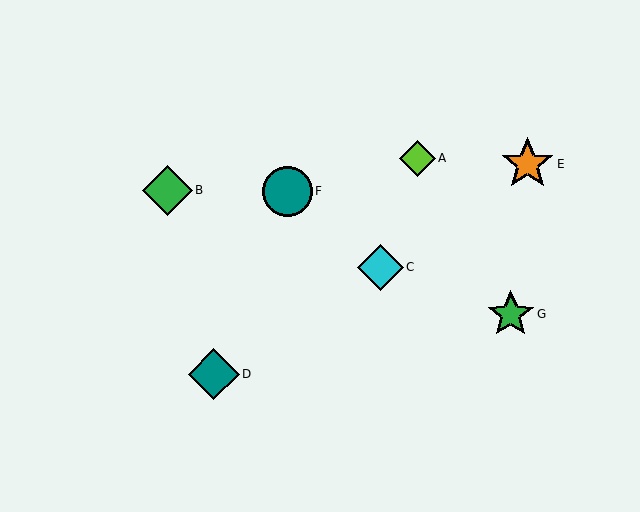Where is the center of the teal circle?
The center of the teal circle is at (287, 191).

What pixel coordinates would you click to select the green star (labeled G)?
Click at (511, 314) to select the green star G.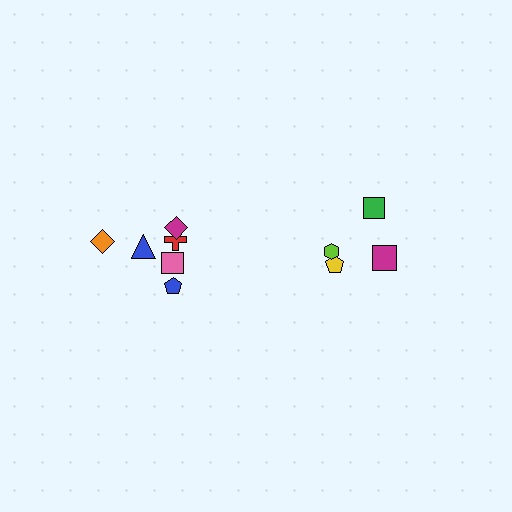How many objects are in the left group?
There are 6 objects.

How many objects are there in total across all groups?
There are 10 objects.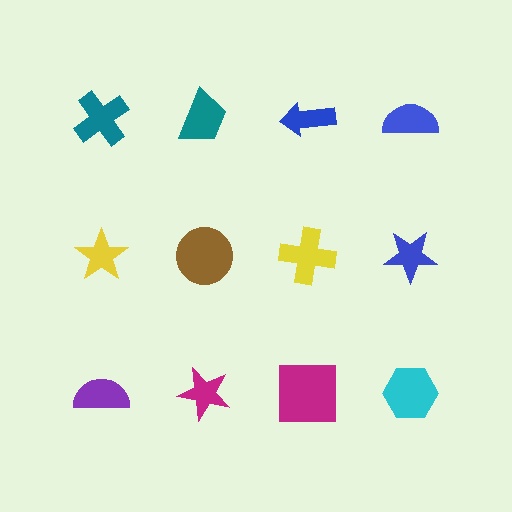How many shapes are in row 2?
4 shapes.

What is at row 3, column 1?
A purple semicircle.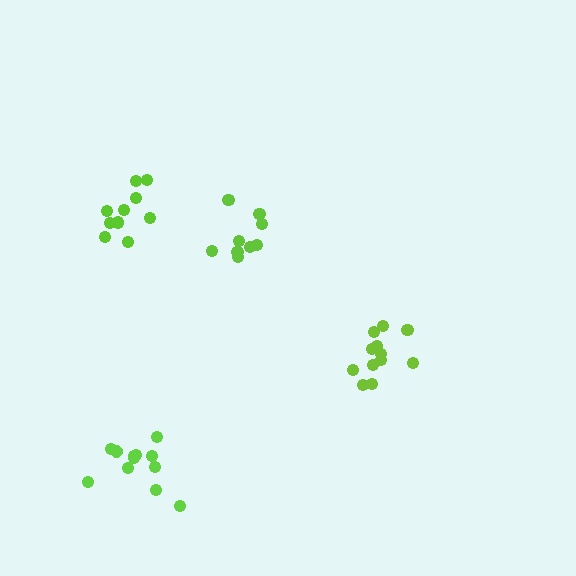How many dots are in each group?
Group 1: 10 dots, Group 2: 9 dots, Group 3: 12 dots, Group 4: 12 dots (43 total).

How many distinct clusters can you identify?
There are 4 distinct clusters.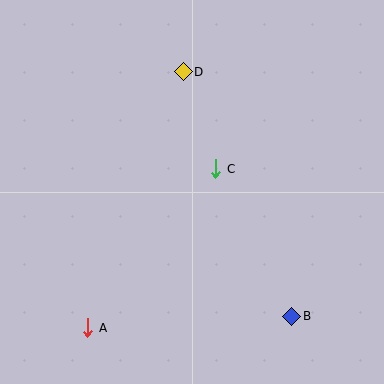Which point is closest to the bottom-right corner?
Point B is closest to the bottom-right corner.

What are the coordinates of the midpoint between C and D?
The midpoint between C and D is at (200, 120).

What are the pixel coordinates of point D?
Point D is at (183, 72).